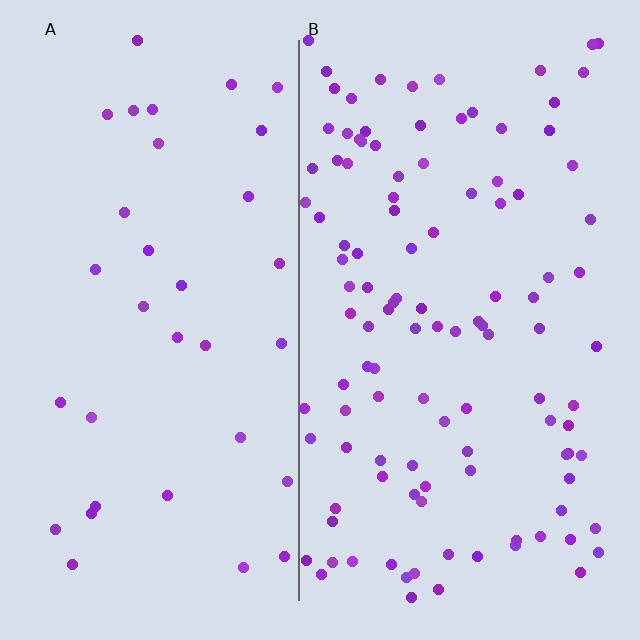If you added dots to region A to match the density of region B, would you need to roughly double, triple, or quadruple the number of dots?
Approximately triple.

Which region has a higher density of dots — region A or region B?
B (the right).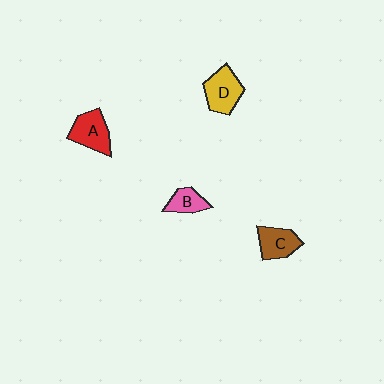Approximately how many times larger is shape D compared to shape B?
Approximately 1.6 times.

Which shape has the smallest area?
Shape B (pink).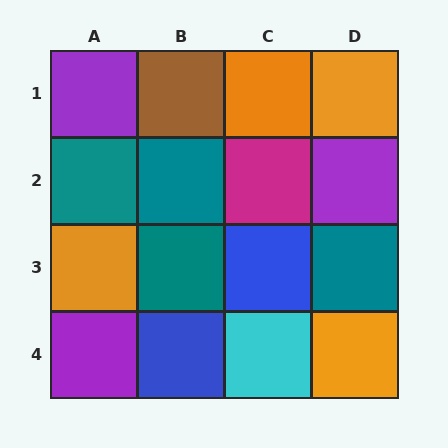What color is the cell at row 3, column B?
Teal.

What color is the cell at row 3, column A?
Orange.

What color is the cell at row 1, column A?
Purple.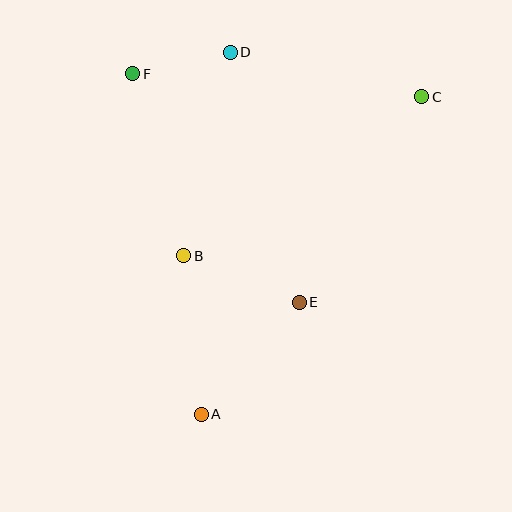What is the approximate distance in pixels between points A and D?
The distance between A and D is approximately 363 pixels.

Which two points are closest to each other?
Points D and F are closest to each other.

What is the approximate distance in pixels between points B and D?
The distance between B and D is approximately 209 pixels.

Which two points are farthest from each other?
Points A and C are farthest from each other.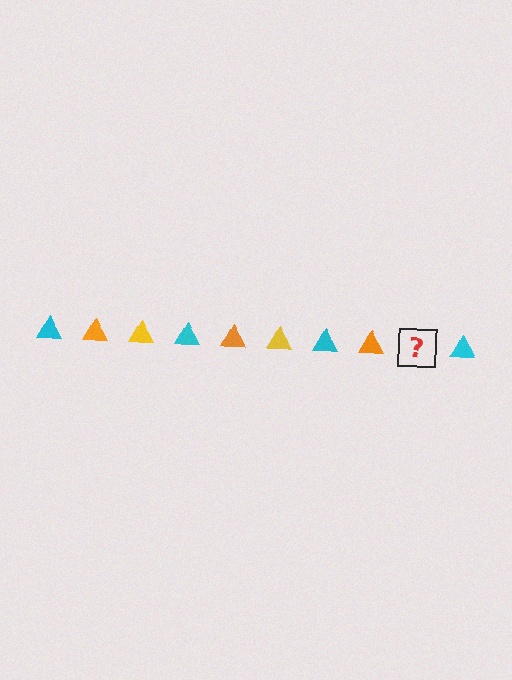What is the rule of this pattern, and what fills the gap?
The rule is that the pattern cycles through cyan, orange, yellow triangles. The gap should be filled with a yellow triangle.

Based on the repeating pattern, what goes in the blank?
The blank should be a yellow triangle.